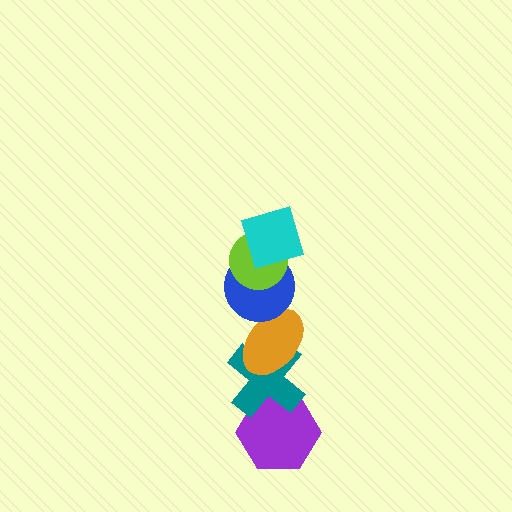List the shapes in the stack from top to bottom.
From top to bottom: the cyan square, the lime circle, the blue circle, the orange ellipse, the teal cross, the purple hexagon.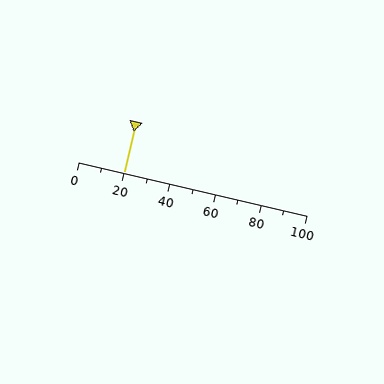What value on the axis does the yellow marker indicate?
The marker indicates approximately 20.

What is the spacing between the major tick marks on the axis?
The major ticks are spaced 20 apart.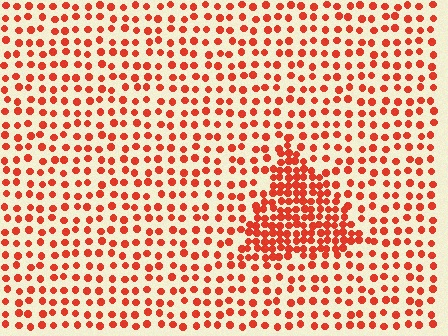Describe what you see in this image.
The image contains small red elements arranged at two different densities. A triangle-shaped region is visible where the elements are more densely packed than the surrounding area.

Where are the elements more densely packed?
The elements are more densely packed inside the triangle boundary.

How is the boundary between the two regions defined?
The boundary is defined by a change in element density (approximately 2.2x ratio). All elements are the same color, size, and shape.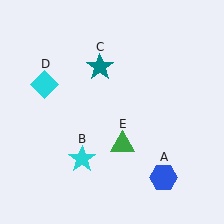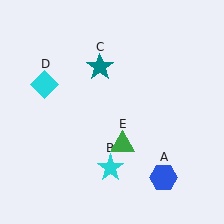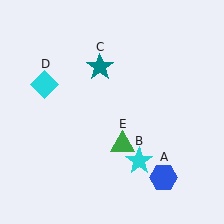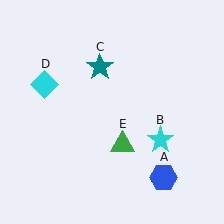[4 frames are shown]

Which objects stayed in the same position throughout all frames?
Blue hexagon (object A) and teal star (object C) and cyan diamond (object D) and green triangle (object E) remained stationary.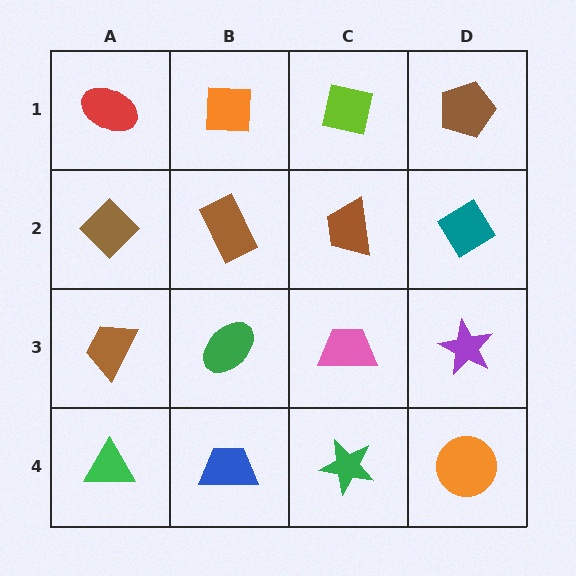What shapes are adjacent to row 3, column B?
A brown rectangle (row 2, column B), a blue trapezoid (row 4, column B), a brown trapezoid (row 3, column A), a pink trapezoid (row 3, column C).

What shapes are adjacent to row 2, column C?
A lime square (row 1, column C), a pink trapezoid (row 3, column C), a brown rectangle (row 2, column B), a teal diamond (row 2, column D).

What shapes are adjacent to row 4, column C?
A pink trapezoid (row 3, column C), a blue trapezoid (row 4, column B), an orange circle (row 4, column D).